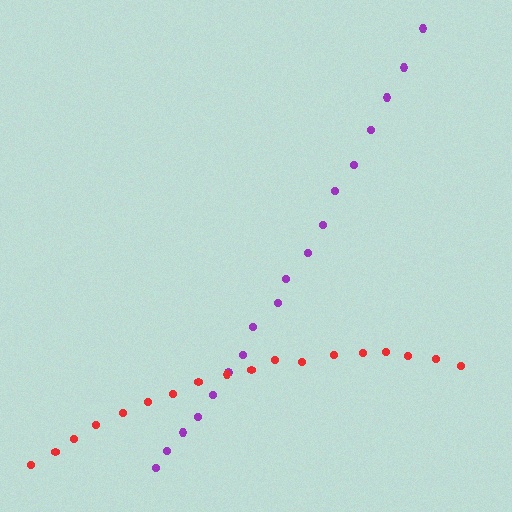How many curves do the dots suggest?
There are 2 distinct paths.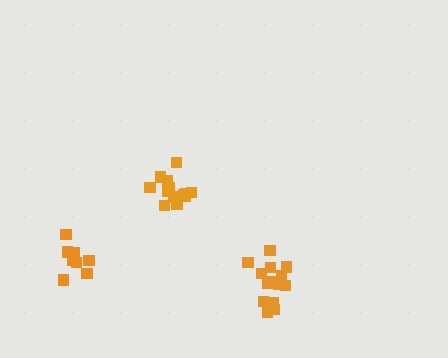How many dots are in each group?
Group 1: 13 dots, Group 2: 14 dots, Group 3: 9 dots (36 total).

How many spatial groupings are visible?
There are 3 spatial groupings.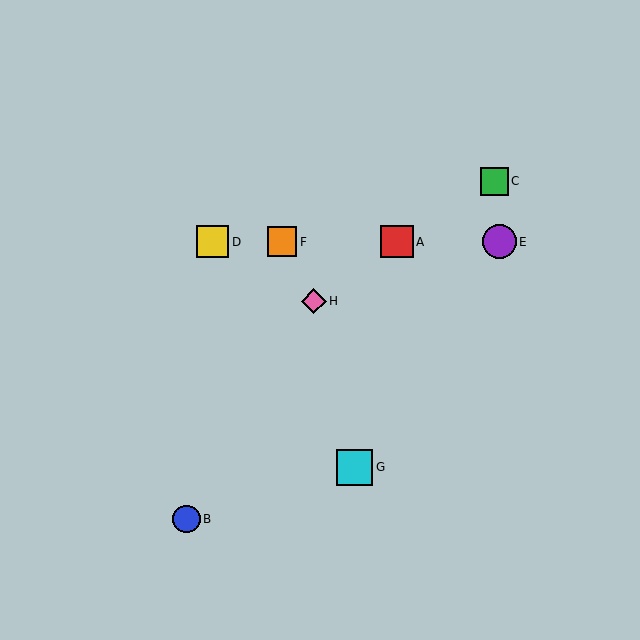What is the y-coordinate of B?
Object B is at y≈519.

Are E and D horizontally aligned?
Yes, both are at y≈242.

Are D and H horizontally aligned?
No, D is at y≈242 and H is at y≈301.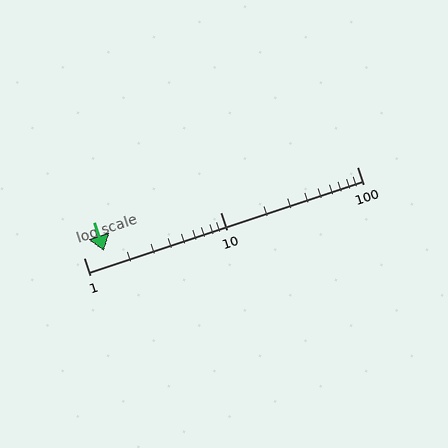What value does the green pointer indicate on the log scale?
The pointer indicates approximately 1.4.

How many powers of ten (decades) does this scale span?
The scale spans 2 decades, from 1 to 100.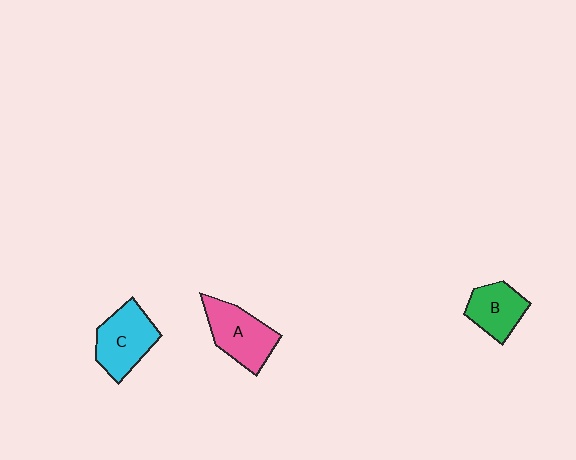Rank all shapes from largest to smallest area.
From largest to smallest: A (pink), C (cyan), B (green).